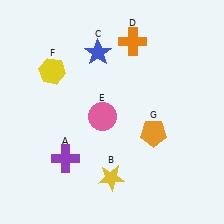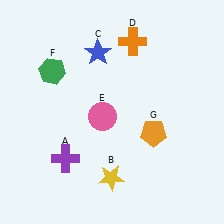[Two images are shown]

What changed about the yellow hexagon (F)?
In Image 1, F is yellow. In Image 2, it changed to green.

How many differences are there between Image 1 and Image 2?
There is 1 difference between the two images.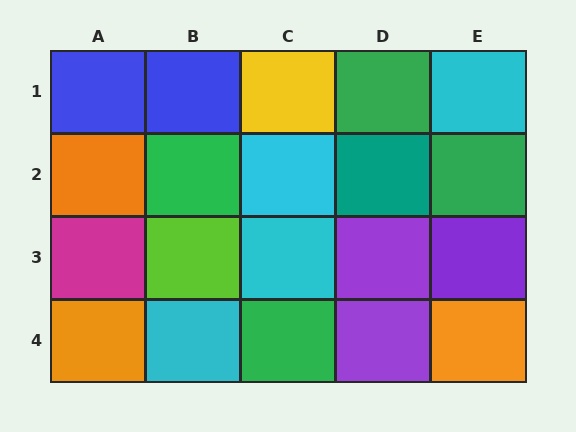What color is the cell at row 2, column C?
Cyan.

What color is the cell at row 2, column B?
Green.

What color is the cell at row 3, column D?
Purple.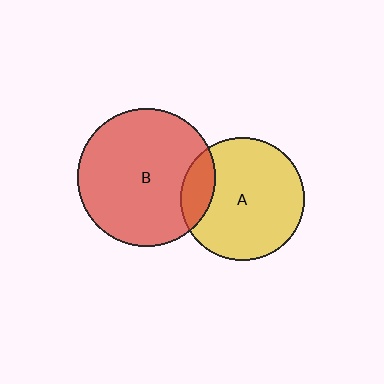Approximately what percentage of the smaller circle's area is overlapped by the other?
Approximately 15%.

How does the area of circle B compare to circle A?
Approximately 1.3 times.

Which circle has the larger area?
Circle B (red).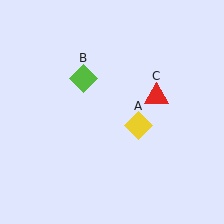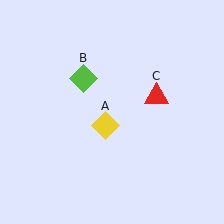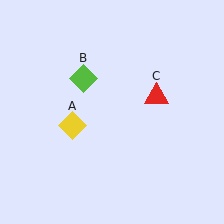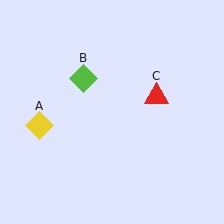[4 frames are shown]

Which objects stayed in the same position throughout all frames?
Lime diamond (object B) and red triangle (object C) remained stationary.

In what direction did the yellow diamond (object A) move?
The yellow diamond (object A) moved left.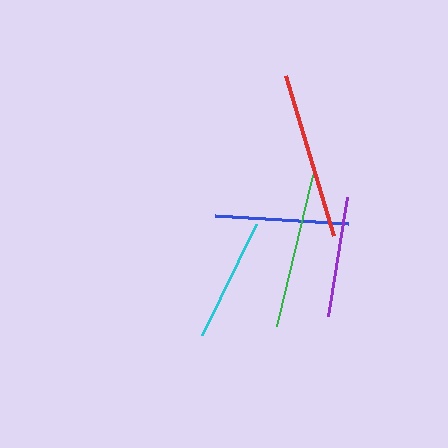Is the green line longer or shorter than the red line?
The red line is longer than the green line.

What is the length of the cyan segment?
The cyan segment is approximately 123 pixels long.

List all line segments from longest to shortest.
From longest to shortest: red, green, blue, cyan, purple.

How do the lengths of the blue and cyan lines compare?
The blue and cyan lines are approximately the same length.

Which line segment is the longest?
The red line is the longest at approximately 167 pixels.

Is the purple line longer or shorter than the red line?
The red line is longer than the purple line.